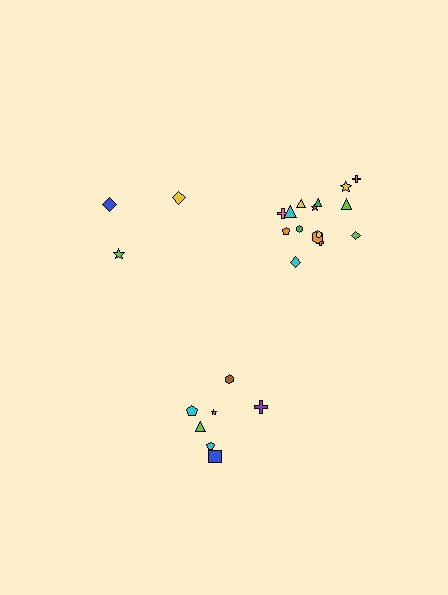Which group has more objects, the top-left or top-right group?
The top-right group.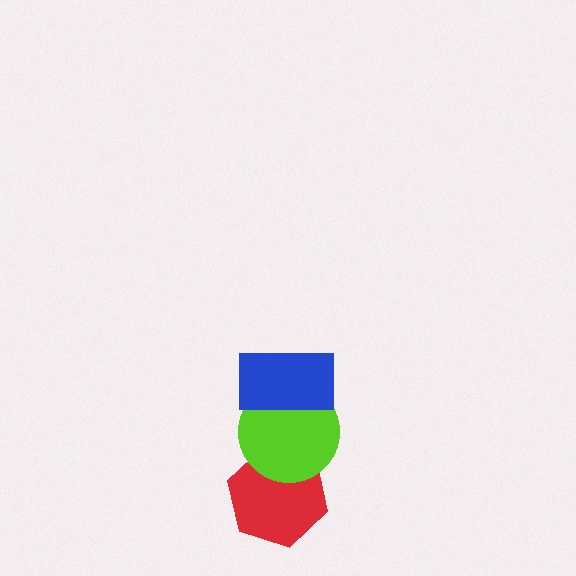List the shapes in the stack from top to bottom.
From top to bottom: the blue rectangle, the lime circle, the red hexagon.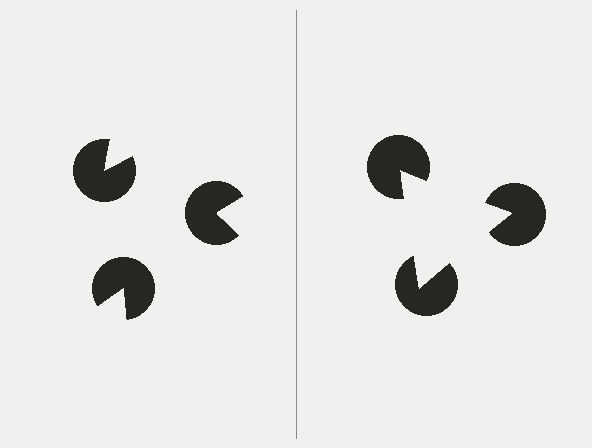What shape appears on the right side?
An illusory triangle.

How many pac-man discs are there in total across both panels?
6 — 3 on each side.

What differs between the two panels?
The pac-man discs are positioned identically on both sides; only the wedge orientations differ. On the right they align to a triangle; on the left they are misaligned.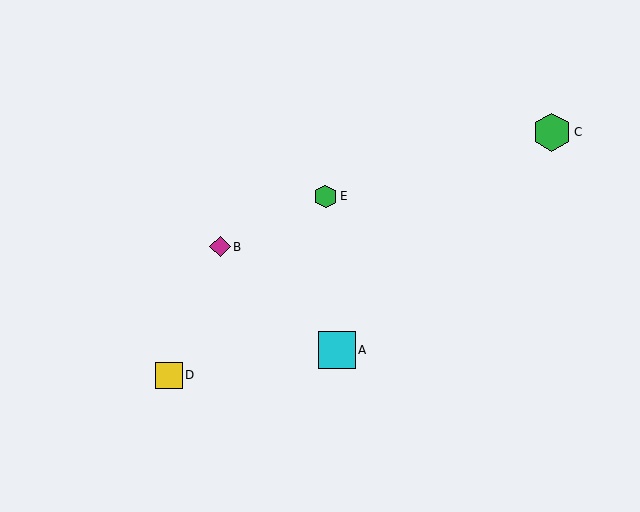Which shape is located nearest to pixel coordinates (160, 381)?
The yellow square (labeled D) at (169, 375) is nearest to that location.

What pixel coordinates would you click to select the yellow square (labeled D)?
Click at (169, 375) to select the yellow square D.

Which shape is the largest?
The green hexagon (labeled C) is the largest.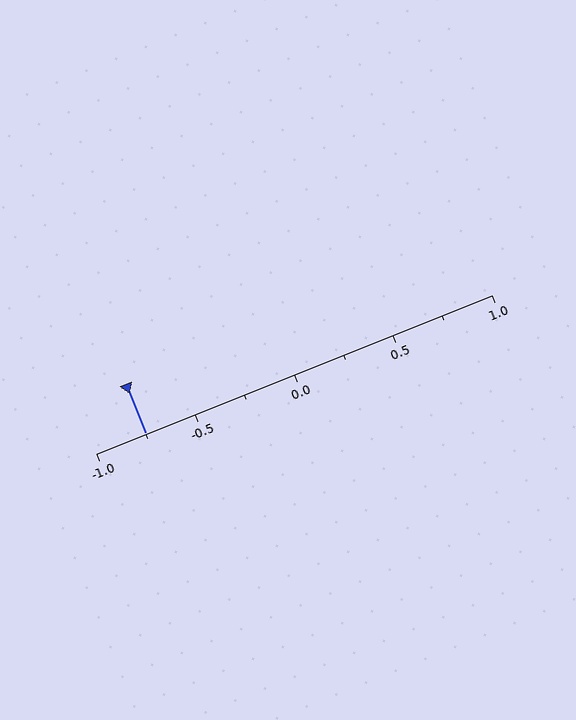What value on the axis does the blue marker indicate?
The marker indicates approximately -0.75.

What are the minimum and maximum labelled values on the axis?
The axis runs from -1.0 to 1.0.